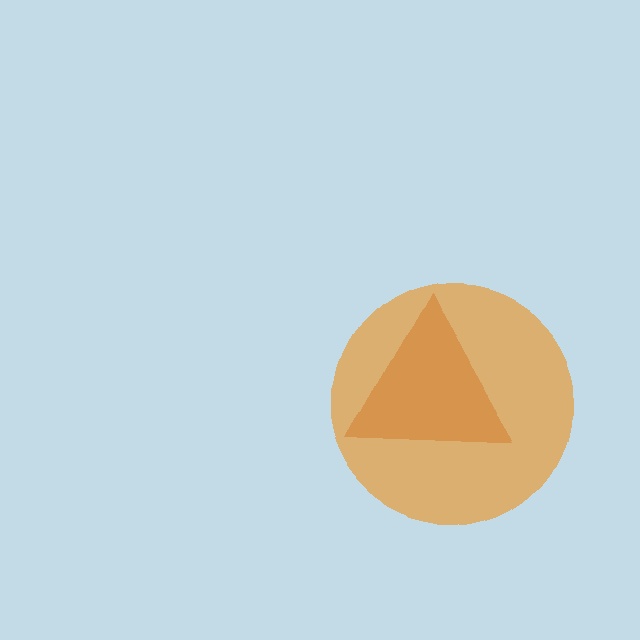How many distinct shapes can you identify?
There are 2 distinct shapes: a brown triangle, an orange circle.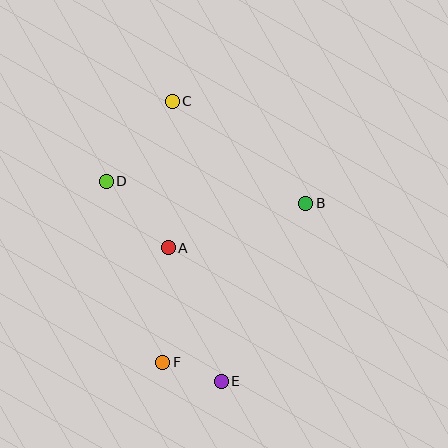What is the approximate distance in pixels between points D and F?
The distance between D and F is approximately 190 pixels.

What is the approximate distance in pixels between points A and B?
The distance between A and B is approximately 144 pixels.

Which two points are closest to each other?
Points E and F are closest to each other.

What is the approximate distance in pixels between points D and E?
The distance between D and E is approximately 231 pixels.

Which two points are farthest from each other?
Points C and E are farthest from each other.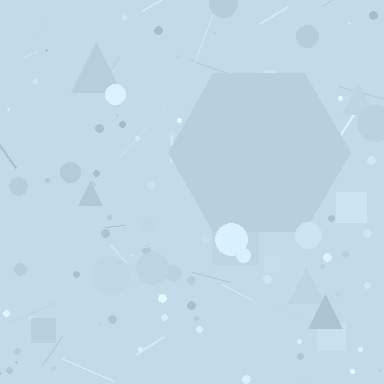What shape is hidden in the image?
A hexagon is hidden in the image.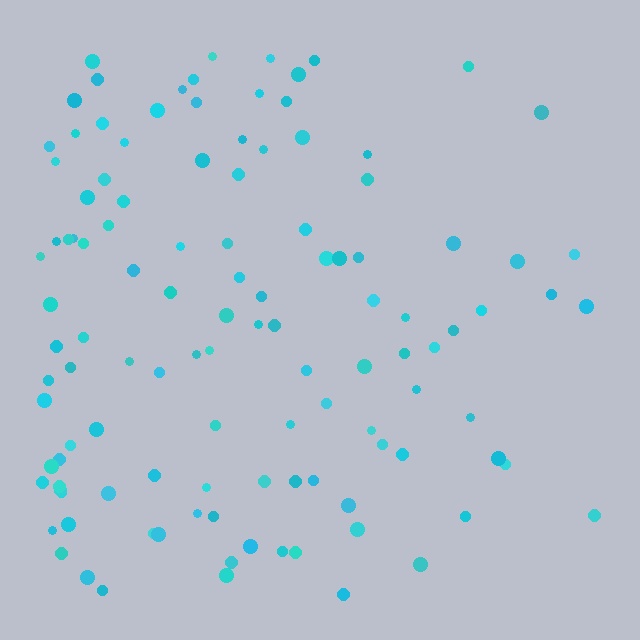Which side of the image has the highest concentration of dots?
The left.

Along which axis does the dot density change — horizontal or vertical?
Horizontal.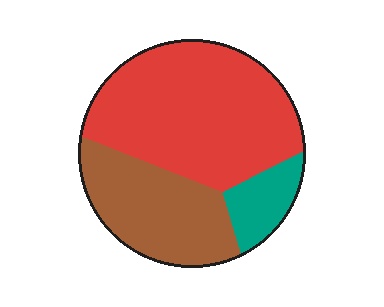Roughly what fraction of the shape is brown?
Brown takes up about one third (1/3) of the shape.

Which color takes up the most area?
Red, at roughly 55%.